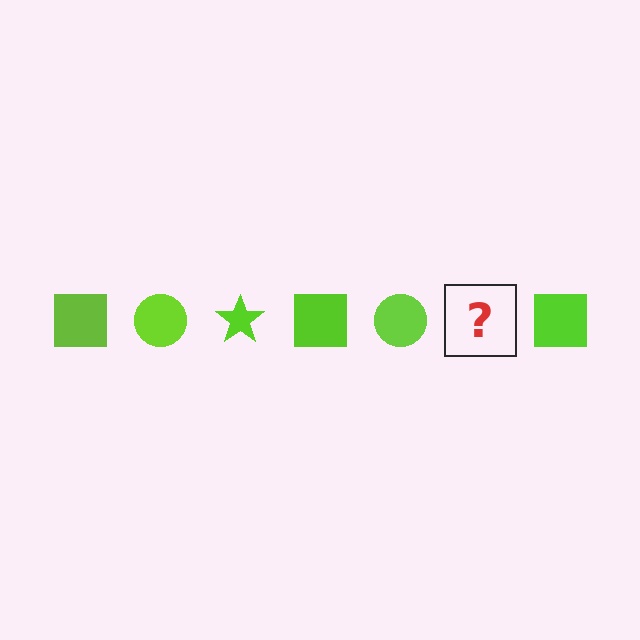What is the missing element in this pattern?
The missing element is a lime star.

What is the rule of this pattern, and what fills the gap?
The rule is that the pattern cycles through square, circle, star shapes in lime. The gap should be filled with a lime star.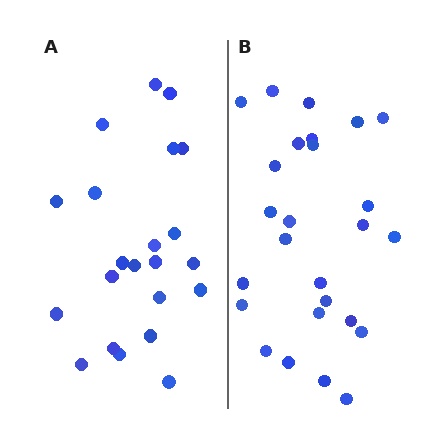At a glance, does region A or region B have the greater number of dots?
Region B (the right region) has more dots.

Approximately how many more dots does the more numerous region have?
Region B has about 4 more dots than region A.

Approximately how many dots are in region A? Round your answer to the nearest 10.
About 20 dots. (The exact count is 22, which rounds to 20.)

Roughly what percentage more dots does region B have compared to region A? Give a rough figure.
About 20% more.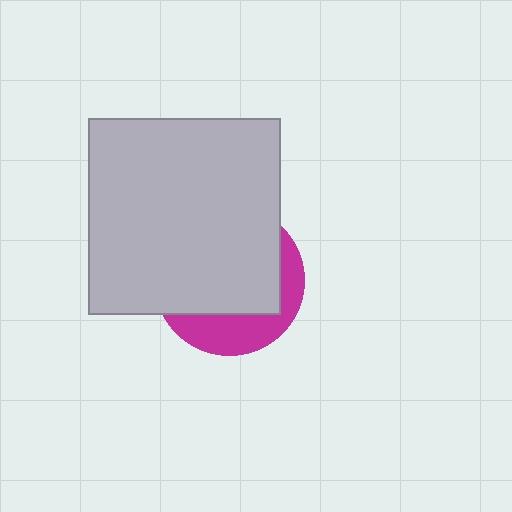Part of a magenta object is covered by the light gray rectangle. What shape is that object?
It is a circle.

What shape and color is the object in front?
The object in front is a light gray rectangle.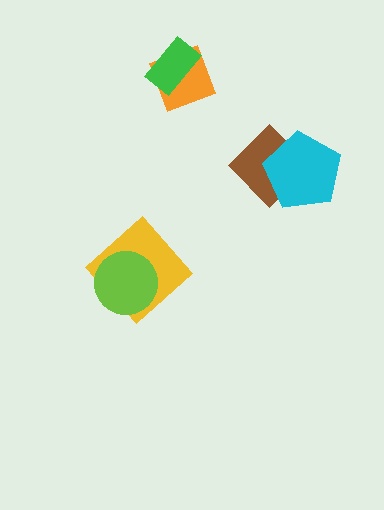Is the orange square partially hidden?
Yes, it is partially covered by another shape.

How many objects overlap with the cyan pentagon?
1 object overlaps with the cyan pentagon.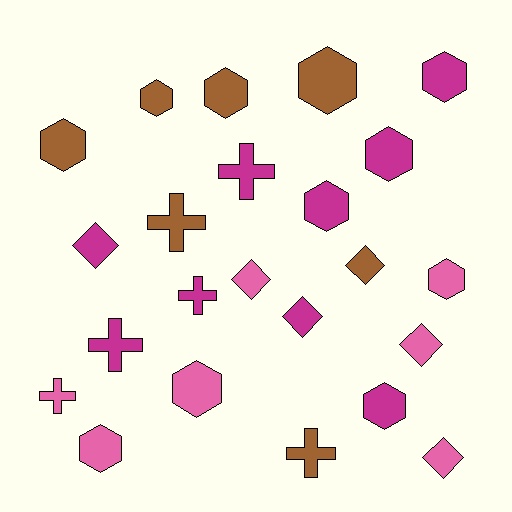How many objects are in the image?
There are 23 objects.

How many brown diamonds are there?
There is 1 brown diamond.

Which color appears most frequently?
Magenta, with 9 objects.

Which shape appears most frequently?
Hexagon, with 11 objects.